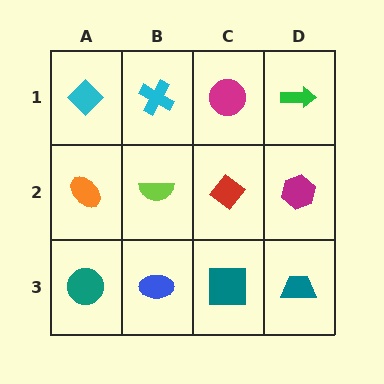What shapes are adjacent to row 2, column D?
A green arrow (row 1, column D), a teal trapezoid (row 3, column D), a red diamond (row 2, column C).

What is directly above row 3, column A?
An orange ellipse.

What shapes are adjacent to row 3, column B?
A lime semicircle (row 2, column B), a teal circle (row 3, column A), a teal square (row 3, column C).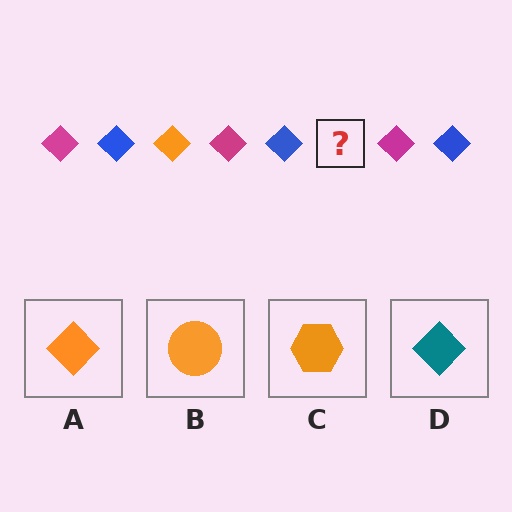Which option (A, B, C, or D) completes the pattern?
A.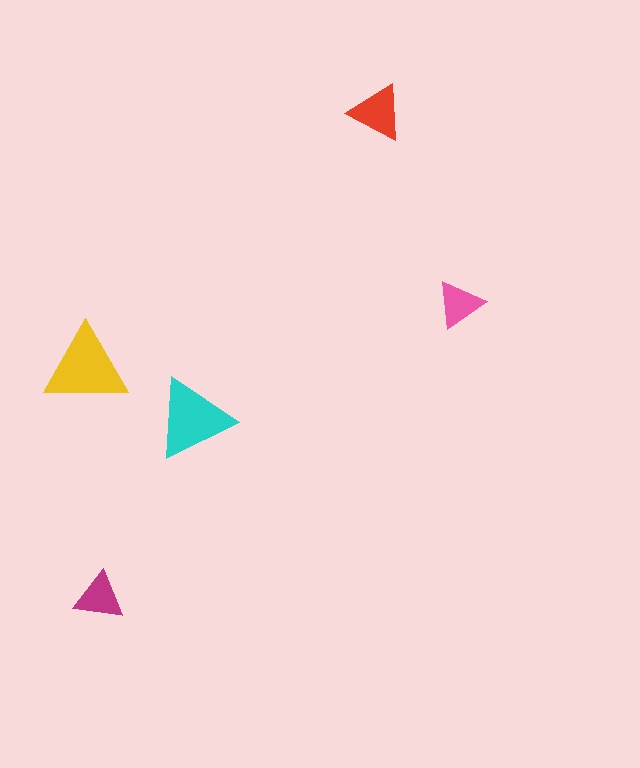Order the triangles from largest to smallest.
the yellow one, the cyan one, the red one, the magenta one, the pink one.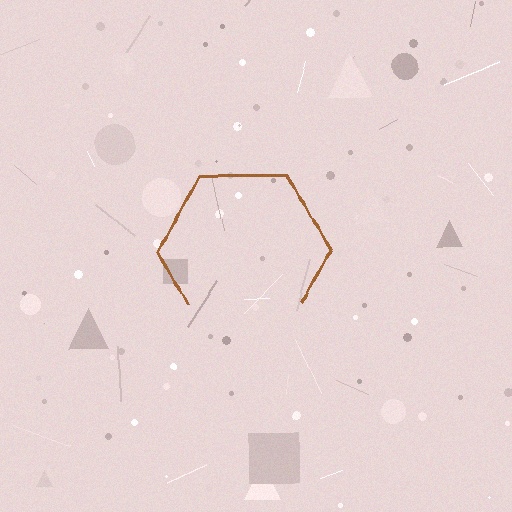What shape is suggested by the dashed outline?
The dashed outline suggests a hexagon.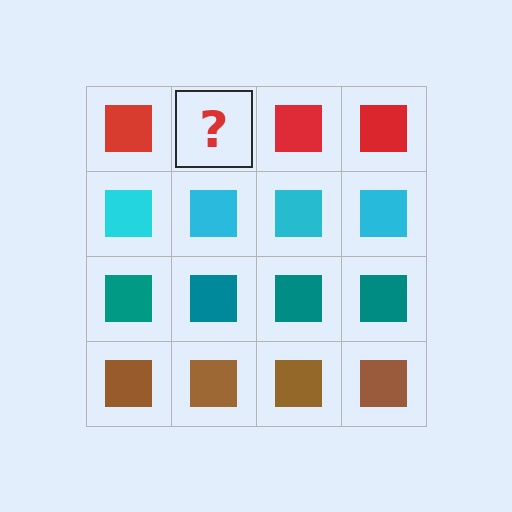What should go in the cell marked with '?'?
The missing cell should contain a red square.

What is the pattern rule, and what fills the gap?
The rule is that each row has a consistent color. The gap should be filled with a red square.